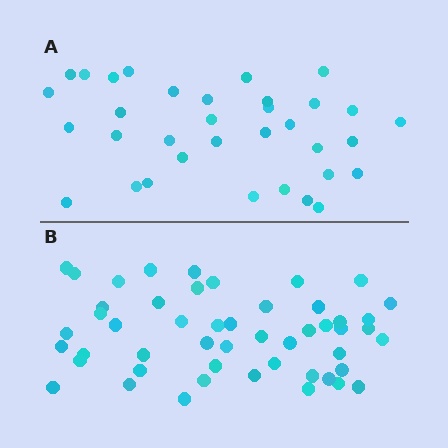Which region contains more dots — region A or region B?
Region B (the bottom region) has more dots.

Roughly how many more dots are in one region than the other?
Region B has approximately 15 more dots than region A.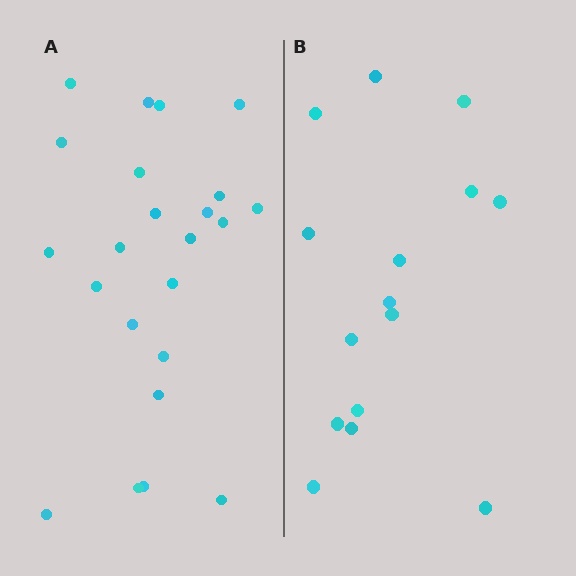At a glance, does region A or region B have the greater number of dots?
Region A (the left region) has more dots.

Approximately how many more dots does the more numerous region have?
Region A has roughly 8 or so more dots than region B.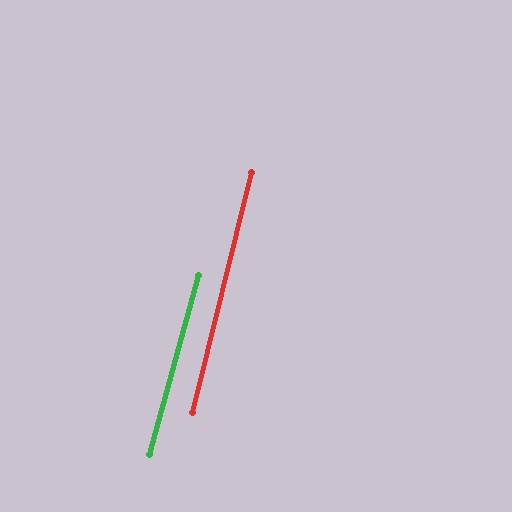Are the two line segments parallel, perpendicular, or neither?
Parallel — their directions differ by only 1.5°.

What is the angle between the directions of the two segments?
Approximately 2 degrees.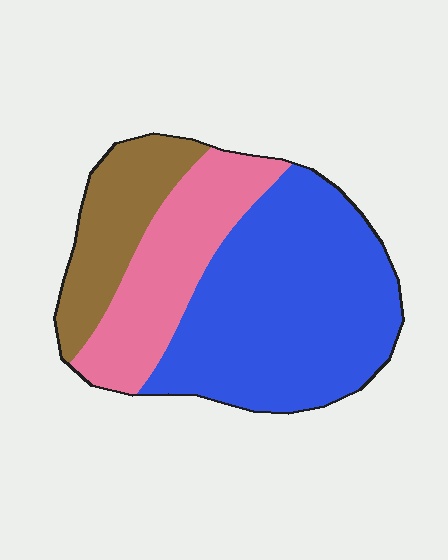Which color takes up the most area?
Blue, at roughly 55%.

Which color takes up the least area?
Brown, at roughly 20%.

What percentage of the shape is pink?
Pink takes up about one quarter (1/4) of the shape.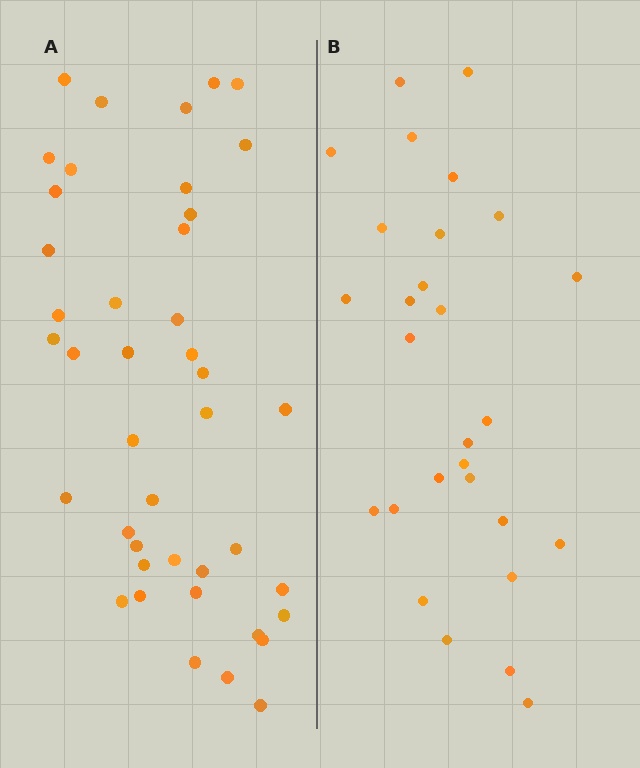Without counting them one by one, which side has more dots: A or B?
Region A (the left region) has more dots.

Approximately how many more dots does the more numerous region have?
Region A has approximately 15 more dots than region B.